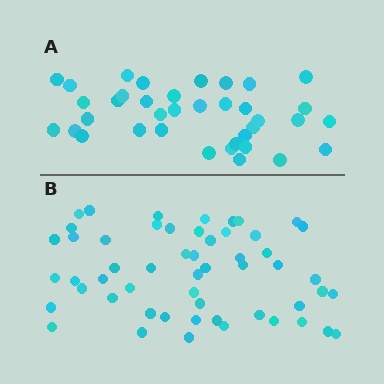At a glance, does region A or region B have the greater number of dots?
Region B (the bottom region) has more dots.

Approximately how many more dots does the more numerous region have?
Region B has approximately 15 more dots than region A.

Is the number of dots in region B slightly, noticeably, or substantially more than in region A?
Region B has substantially more. The ratio is roughly 1.5 to 1.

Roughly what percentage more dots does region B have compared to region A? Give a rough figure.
About 45% more.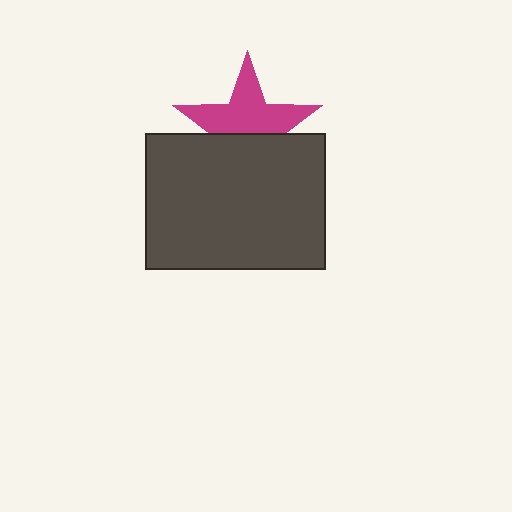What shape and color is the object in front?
The object in front is a dark gray rectangle.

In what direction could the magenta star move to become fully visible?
The magenta star could move up. That would shift it out from behind the dark gray rectangle entirely.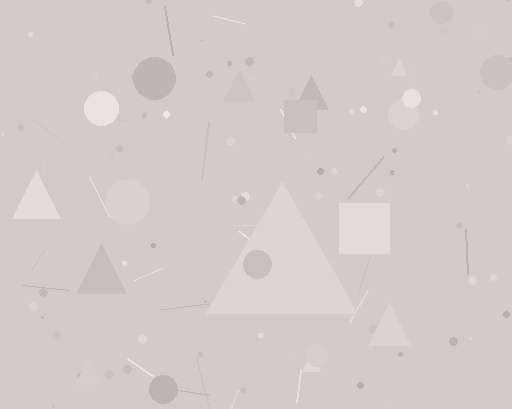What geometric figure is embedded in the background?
A triangle is embedded in the background.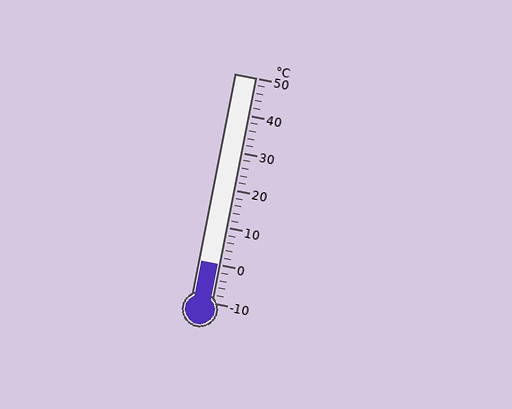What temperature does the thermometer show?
The thermometer shows approximately 0°C.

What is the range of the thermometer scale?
The thermometer scale ranges from -10°C to 50°C.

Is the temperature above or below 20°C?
The temperature is below 20°C.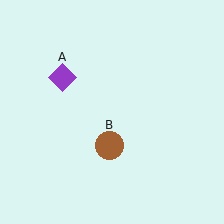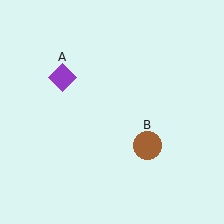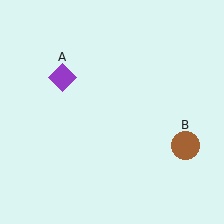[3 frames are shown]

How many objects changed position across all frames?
1 object changed position: brown circle (object B).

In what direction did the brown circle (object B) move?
The brown circle (object B) moved right.